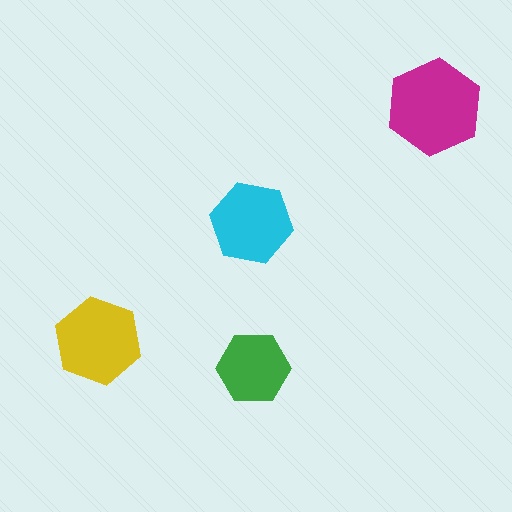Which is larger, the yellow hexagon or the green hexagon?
The yellow one.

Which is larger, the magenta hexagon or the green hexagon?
The magenta one.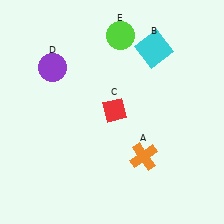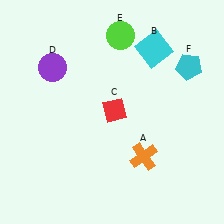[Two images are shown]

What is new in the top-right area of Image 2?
A cyan pentagon (F) was added in the top-right area of Image 2.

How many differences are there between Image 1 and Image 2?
There is 1 difference between the two images.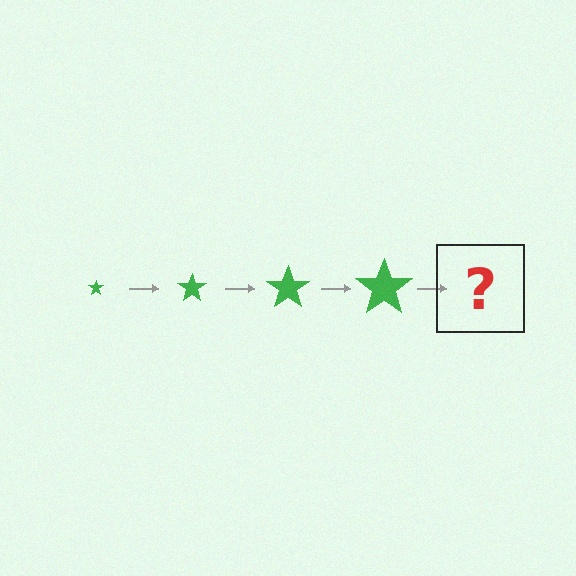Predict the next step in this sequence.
The next step is a green star, larger than the previous one.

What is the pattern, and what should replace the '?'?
The pattern is that the star gets progressively larger each step. The '?' should be a green star, larger than the previous one.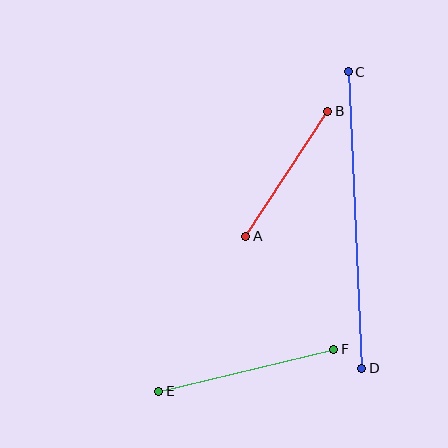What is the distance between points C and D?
The distance is approximately 297 pixels.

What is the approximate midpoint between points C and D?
The midpoint is at approximately (355, 220) pixels.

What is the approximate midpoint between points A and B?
The midpoint is at approximately (287, 174) pixels.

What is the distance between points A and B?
The distance is approximately 149 pixels.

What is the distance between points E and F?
The distance is approximately 180 pixels.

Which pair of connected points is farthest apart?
Points C and D are farthest apart.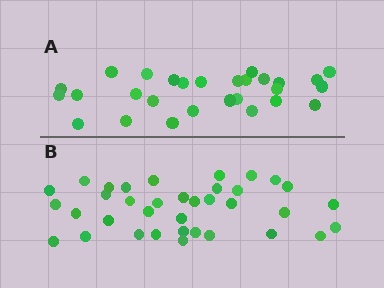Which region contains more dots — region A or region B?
Region B (the bottom region) has more dots.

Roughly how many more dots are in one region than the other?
Region B has roughly 8 or so more dots than region A.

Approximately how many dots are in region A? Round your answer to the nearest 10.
About 30 dots. (The exact count is 28, which rounds to 30.)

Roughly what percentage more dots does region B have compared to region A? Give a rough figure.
About 30% more.